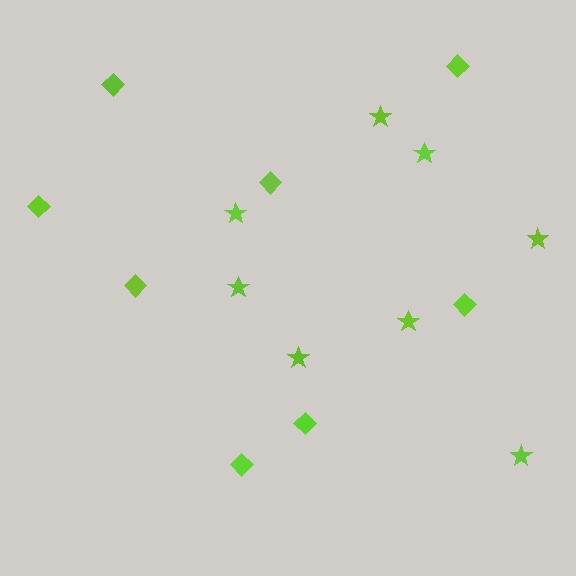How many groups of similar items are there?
There are 2 groups: one group of stars (8) and one group of diamonds (8).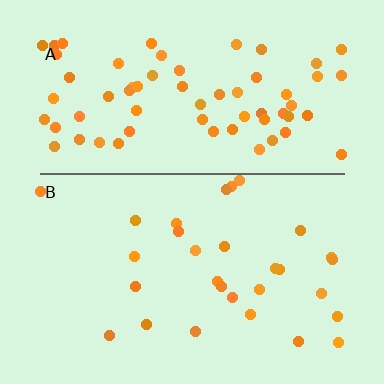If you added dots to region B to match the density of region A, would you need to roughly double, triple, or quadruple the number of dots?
Approximately double.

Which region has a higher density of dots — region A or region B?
A (the top).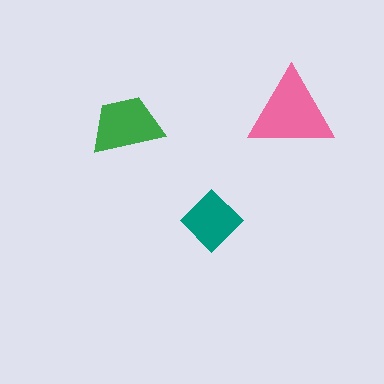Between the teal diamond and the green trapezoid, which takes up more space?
The green trapezoid.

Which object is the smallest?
The teal diamond.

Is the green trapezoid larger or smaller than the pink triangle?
Smaller.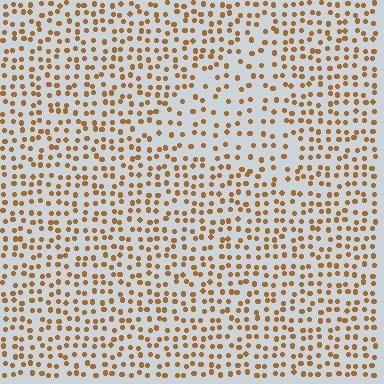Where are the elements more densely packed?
The elements are more densely packed outside the triangle boundary.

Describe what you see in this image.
The image contains small brown elements arranged at two different densities. A triangle-shaped region is visible where the elements are less densely packed than the surrounding area.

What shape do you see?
I see a triangle.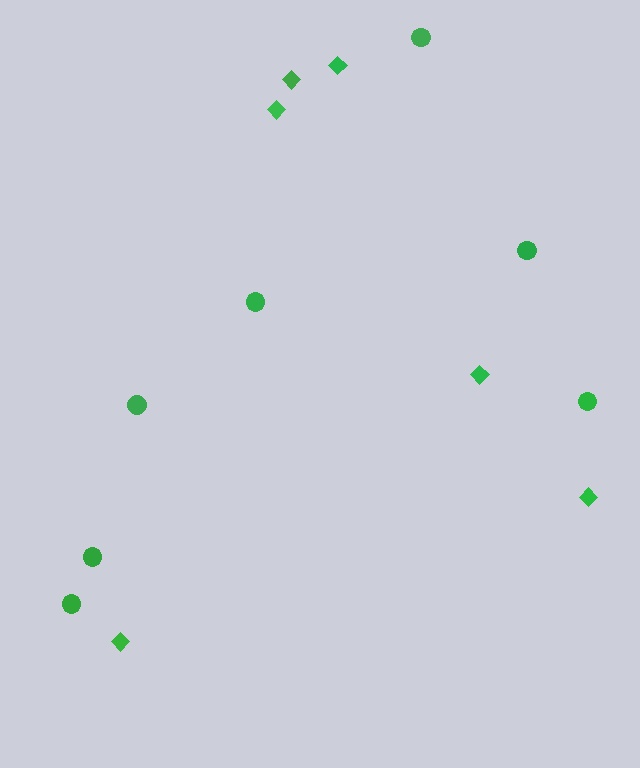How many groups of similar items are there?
There are 2 groups: one group of circles (7) and one group of diamonds (6).